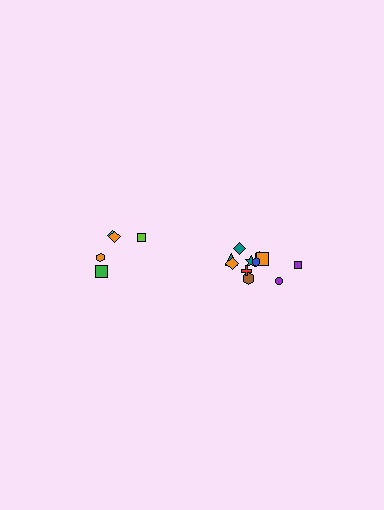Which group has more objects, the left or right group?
The right group.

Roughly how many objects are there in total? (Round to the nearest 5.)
Roughly 20 objects in total.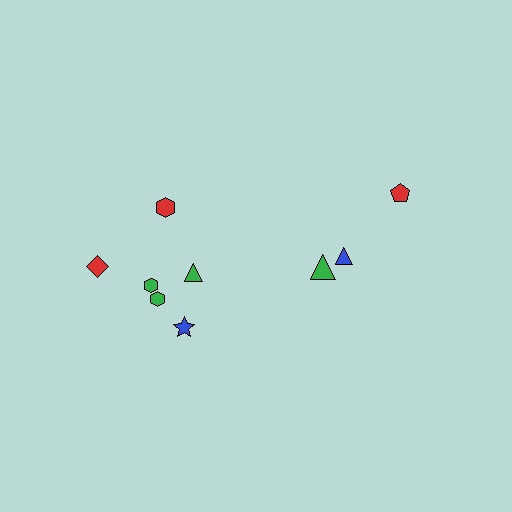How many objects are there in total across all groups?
There are 9 objects.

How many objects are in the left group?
There are 6 objects.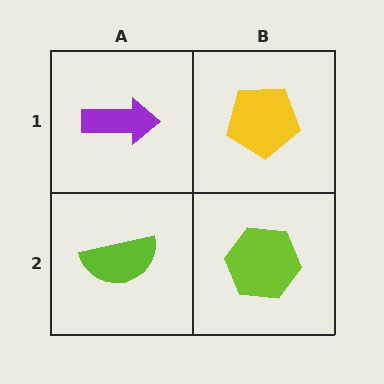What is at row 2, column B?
A lime hexagon.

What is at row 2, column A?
A lime semicircle.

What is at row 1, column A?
A purple arrow.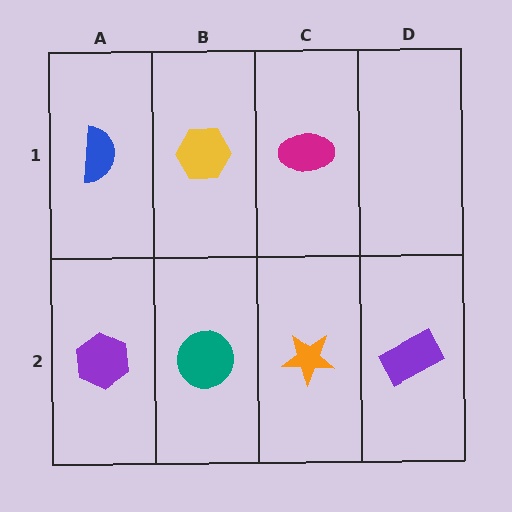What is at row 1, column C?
A magenta ellipse.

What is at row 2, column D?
A purple rectangle.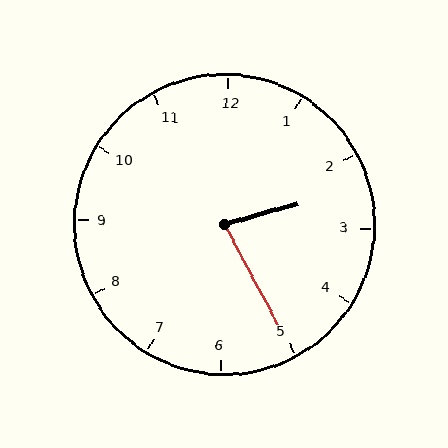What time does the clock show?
2:25.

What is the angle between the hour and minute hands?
Approximately 78 degrees.